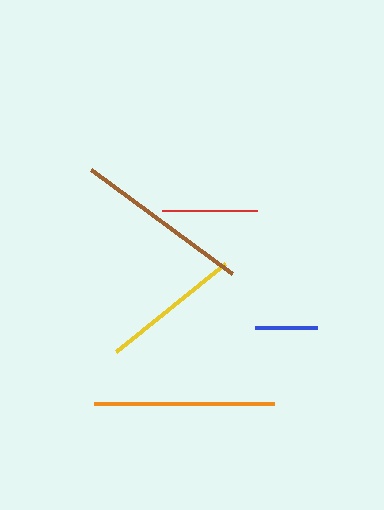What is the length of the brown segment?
The brown segment is approximately 175 pixels long.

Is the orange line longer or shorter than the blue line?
The orange line is longer than the blue line.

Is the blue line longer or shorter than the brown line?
The brown line is longer than the blue line.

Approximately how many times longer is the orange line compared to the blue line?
The orange line is approximately 2.9 times the length of the blue line.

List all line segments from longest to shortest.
From longest to shortest: orange, brown, yellow, red, blue.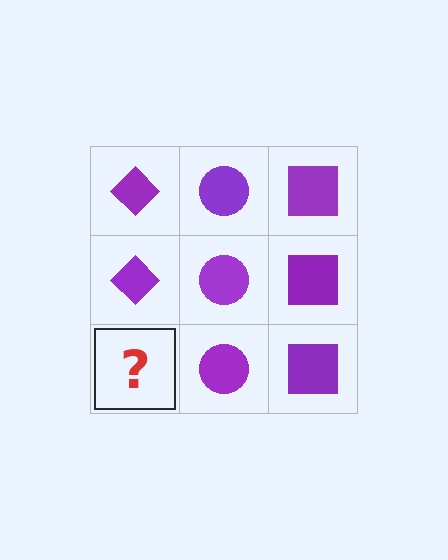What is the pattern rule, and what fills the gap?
The rule is that each column has a consistent shape. The gap should be filled with a purple diamond.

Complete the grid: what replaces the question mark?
The question mark should be replaced with a purple diamond.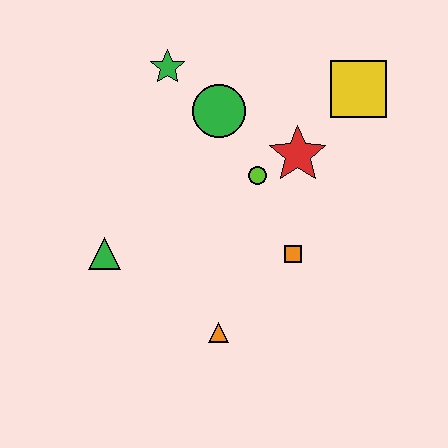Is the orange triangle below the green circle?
Yes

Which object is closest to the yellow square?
The red star is closest to the yellow square.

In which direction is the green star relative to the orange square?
The green star is above the orange square.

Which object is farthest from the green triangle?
The yellow square is farthest from the green triangle.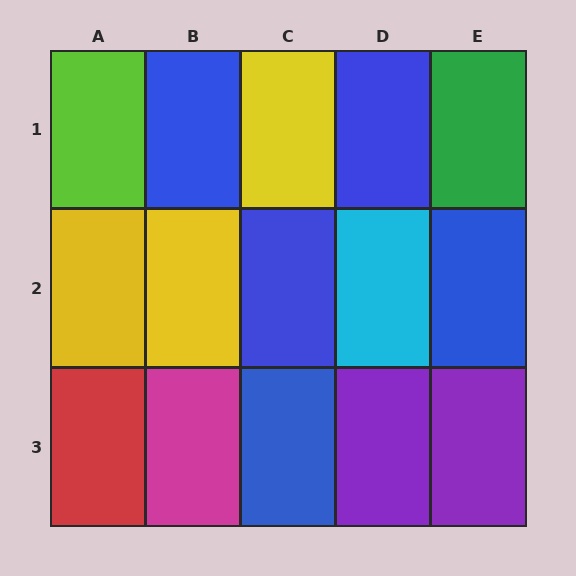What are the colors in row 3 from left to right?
Red, magenta, blue, purple, purple.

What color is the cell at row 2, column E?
Blue.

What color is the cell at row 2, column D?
Cyan.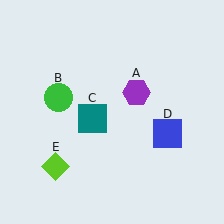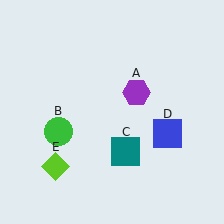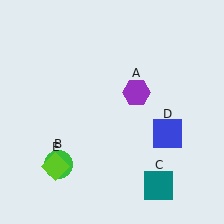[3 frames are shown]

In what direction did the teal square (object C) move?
The teal square (object C) moved down and to the right.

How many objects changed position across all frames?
2 objects changed position: green circle (object B), teal square (object C).